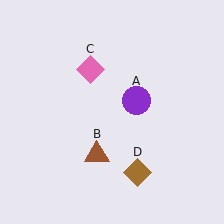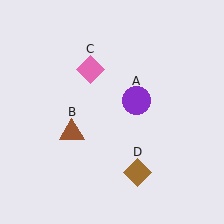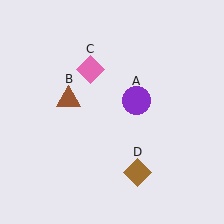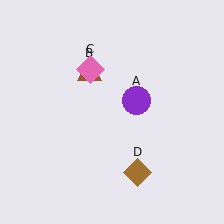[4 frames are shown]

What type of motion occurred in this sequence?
The brown triangle (object B) rotated clockwise around the center of the scene.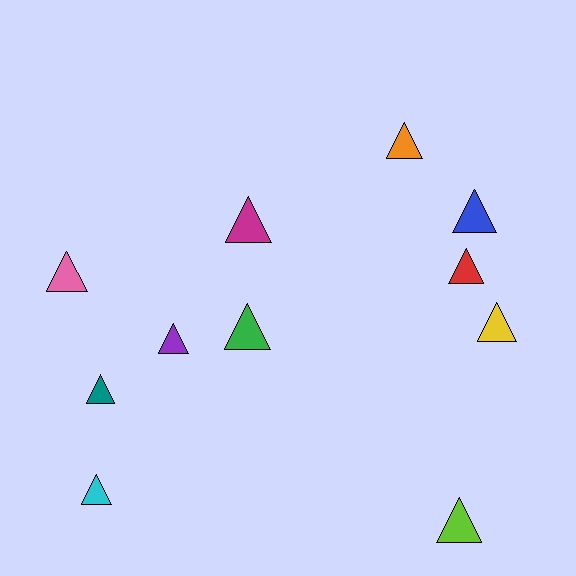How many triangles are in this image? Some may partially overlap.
There are 11 triangles.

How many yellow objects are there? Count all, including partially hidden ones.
There is 1 yellow object.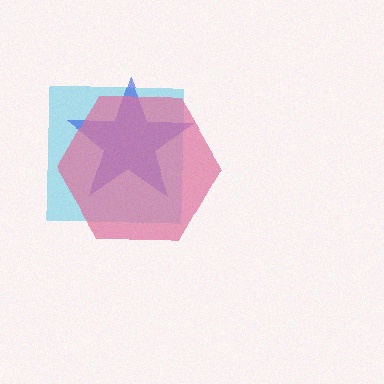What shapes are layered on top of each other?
The layered shapes are: a cyan square, a blue star, a pink hexagon.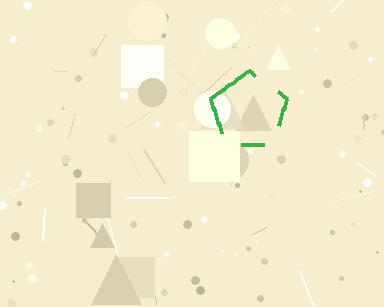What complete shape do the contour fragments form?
The contour fragments form a pentagon.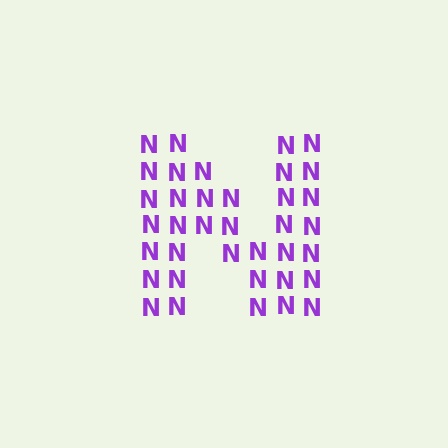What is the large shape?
The large shape is the letter N.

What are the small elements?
The small elements are letter N's.